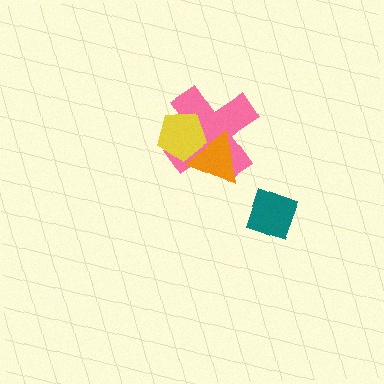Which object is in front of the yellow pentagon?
The orange triangle is in front of the yellow pentagon.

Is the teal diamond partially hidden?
No, no other shape covers it.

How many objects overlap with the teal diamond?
0 objects overlap with the teal diamond.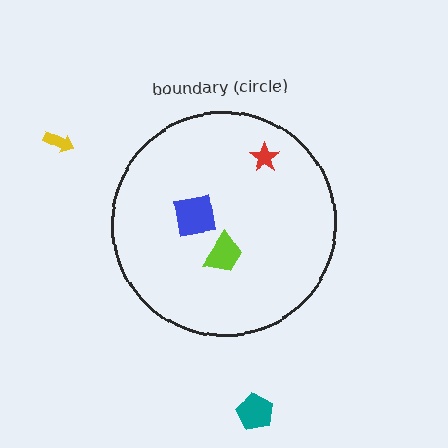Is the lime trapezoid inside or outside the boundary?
Inside.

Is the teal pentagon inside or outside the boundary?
Outside.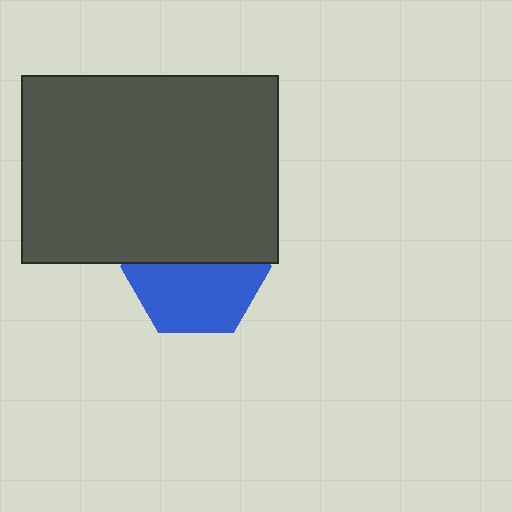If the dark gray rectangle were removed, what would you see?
You would see the complete blue hexagon.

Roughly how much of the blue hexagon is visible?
About half of it is visible (roughly 54%).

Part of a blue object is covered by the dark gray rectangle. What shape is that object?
It is a hexagon.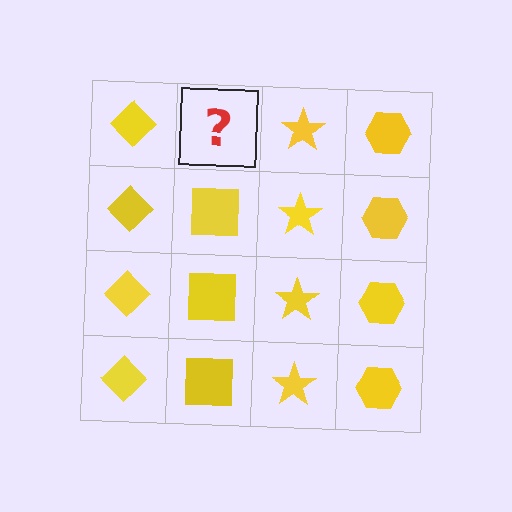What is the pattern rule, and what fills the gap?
The rule is that each column has a consistent shape. The gap should be filled with a yellow square.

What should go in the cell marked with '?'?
The missing cell should contain a yellow square.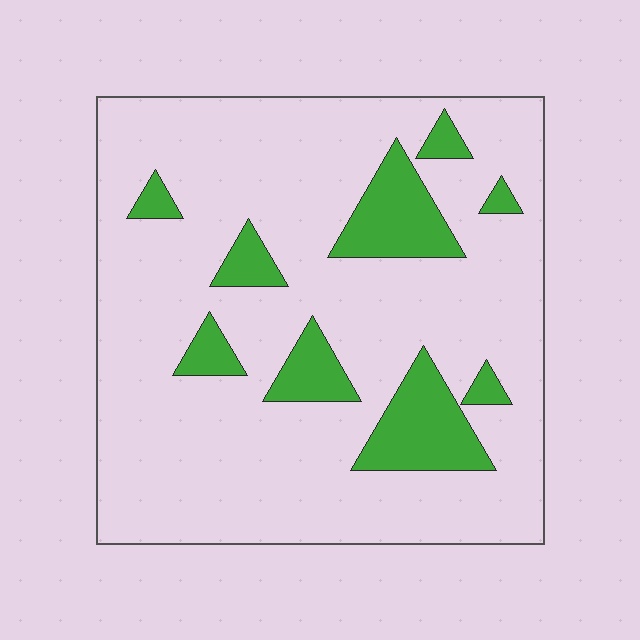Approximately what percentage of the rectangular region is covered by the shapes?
Approximately 15%.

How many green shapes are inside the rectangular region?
9.